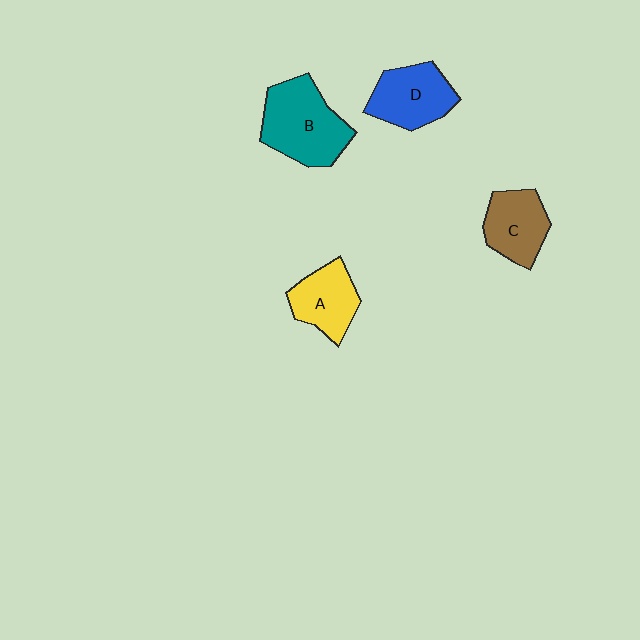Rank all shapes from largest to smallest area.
From largest to smallest: B (teal), D (blue), C (brown), A (yellow).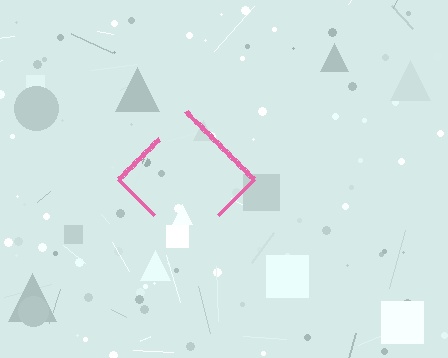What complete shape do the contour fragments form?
The contour fragments form a diamond.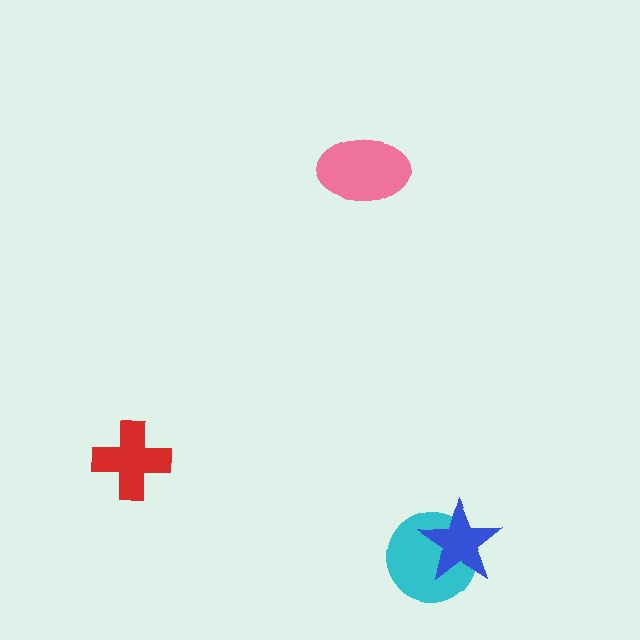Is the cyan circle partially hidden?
Yes, it is partially covered by another shape.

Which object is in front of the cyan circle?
The blue star is in front of the cyan circle.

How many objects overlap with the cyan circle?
1 object overlaps with the cyan circle.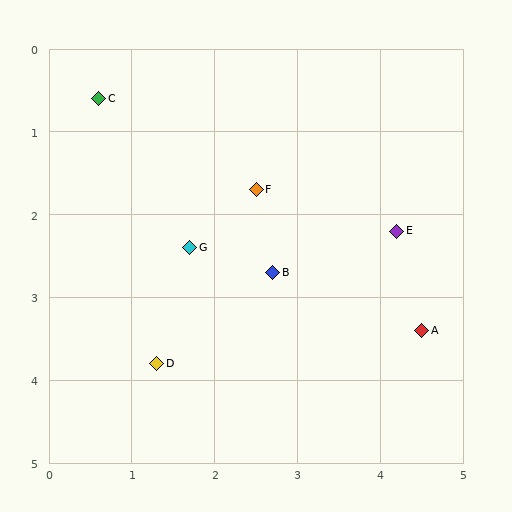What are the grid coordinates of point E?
Point E is at approximately (4.2, 2.2).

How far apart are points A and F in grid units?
Points A and F are about 2.6 grid units apart.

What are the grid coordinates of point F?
Point F is at approximately (2.5, 1.7).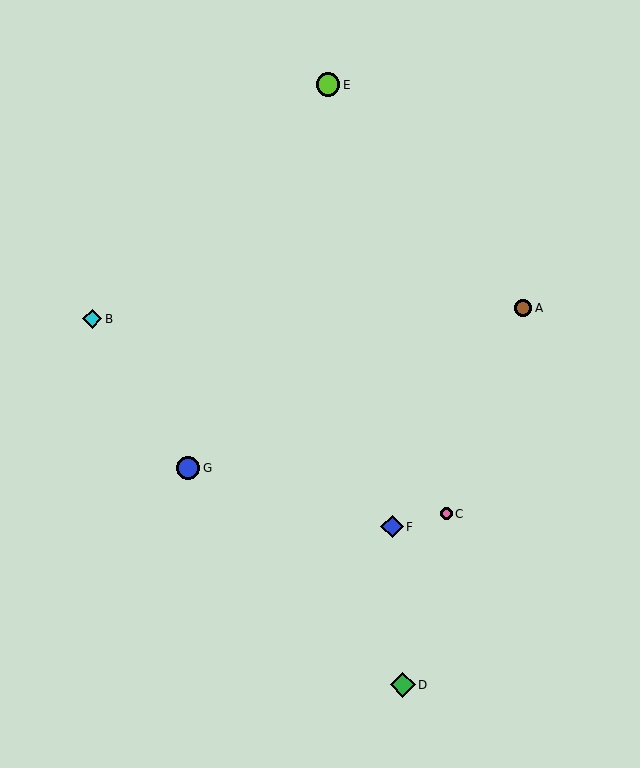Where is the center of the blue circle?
The center of the blue circle is at (188, 468).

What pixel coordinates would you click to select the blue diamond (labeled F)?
Click at (392, 527) to select the blue diamond F.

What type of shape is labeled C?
Shape C is a pink circle.